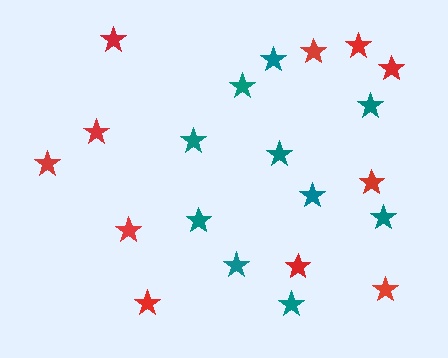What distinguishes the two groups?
There are 2 groups: one group of red stars (11) and one group of teal stars (10).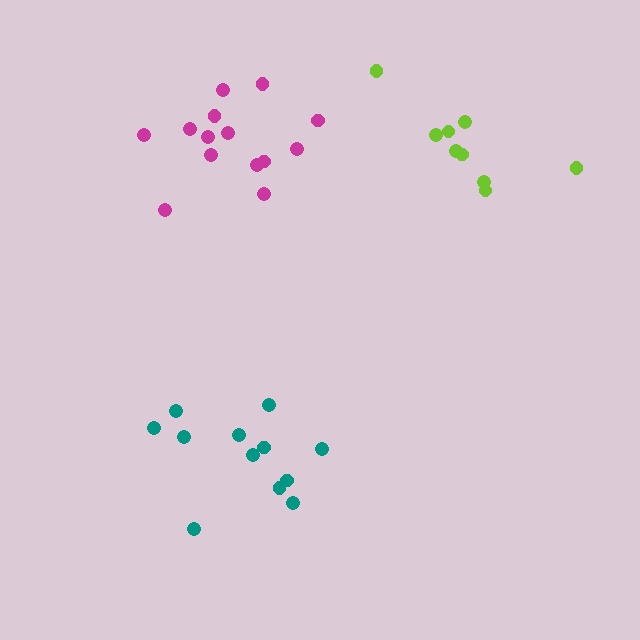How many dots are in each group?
Group 1: 9 dots, Group 2: 12 dots, Group 3: 14 dots (35 total).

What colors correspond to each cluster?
The clusters are colored: lime, teal, magenta.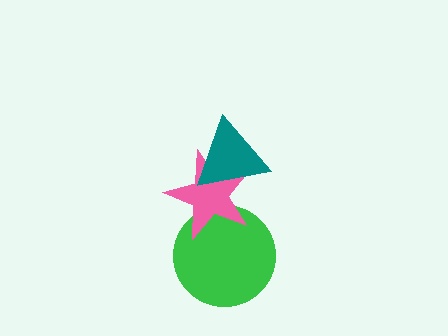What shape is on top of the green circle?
The pink star is on top of the green circle.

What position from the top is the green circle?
The green circle is 3rd from the top.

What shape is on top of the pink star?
The teal triangle is on top of the pink star.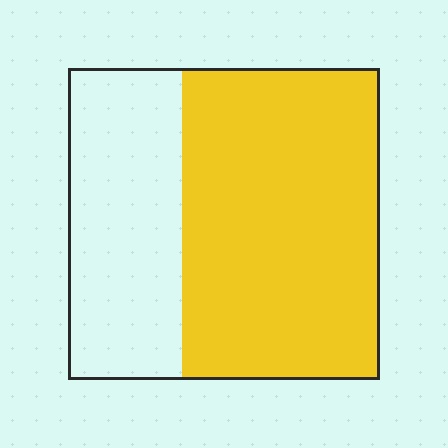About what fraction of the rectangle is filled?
About five eighths (5/8).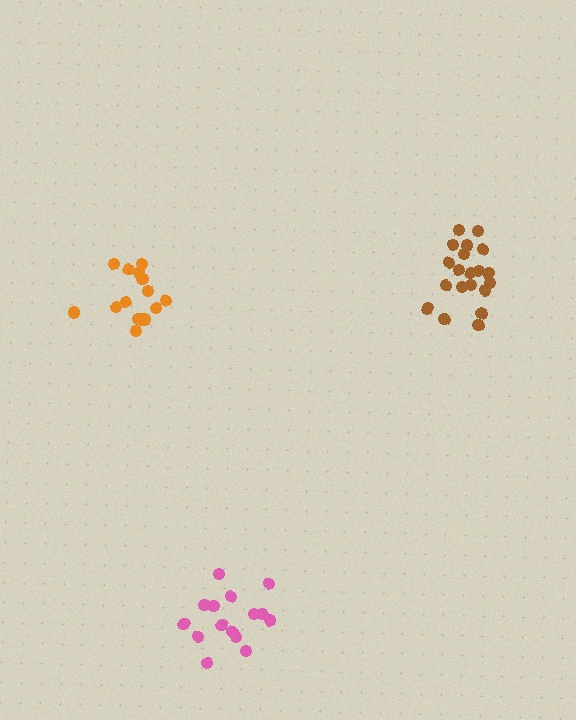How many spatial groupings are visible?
There are 3 spatial groupings.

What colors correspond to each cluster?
The clusters are colored: brown, pink, orange.